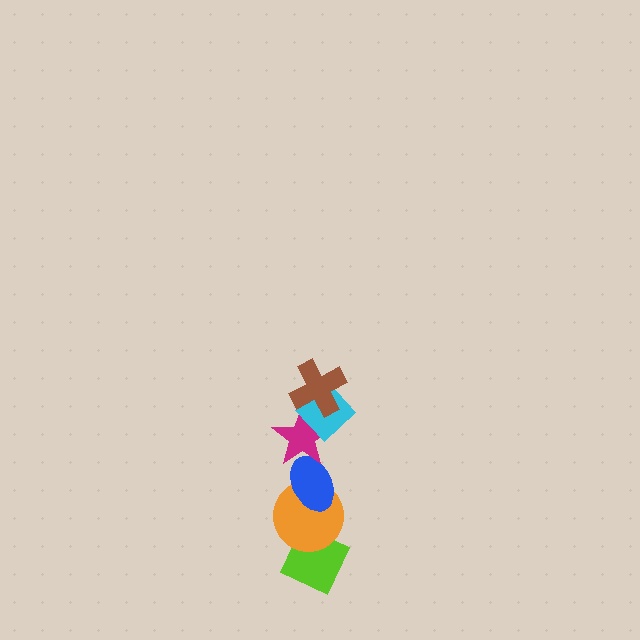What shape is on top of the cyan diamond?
The brown cross is on top of the cyan diamond.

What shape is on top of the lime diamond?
The orange circle is on top of the lime diamond.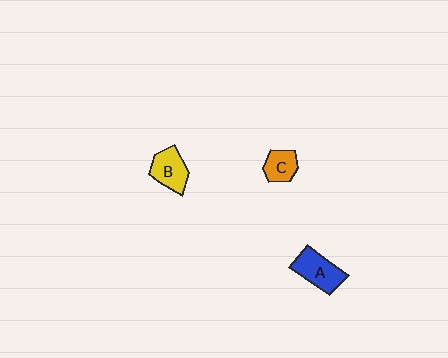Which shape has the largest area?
Shape A (blue).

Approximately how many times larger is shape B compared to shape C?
Approximately 1.3 times.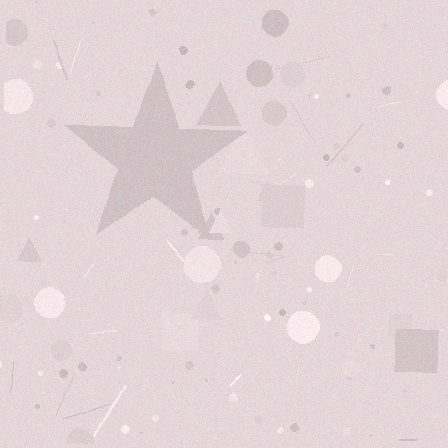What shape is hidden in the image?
A star is hidden in the image.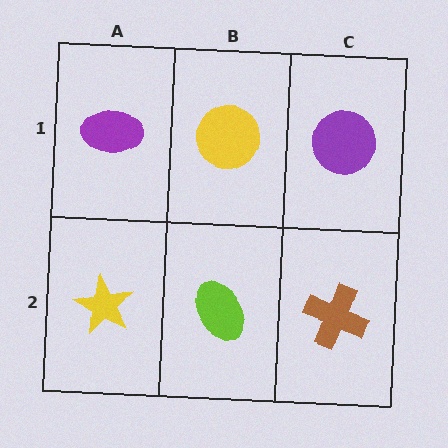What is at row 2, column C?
A brown cross.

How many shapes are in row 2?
3 shapes.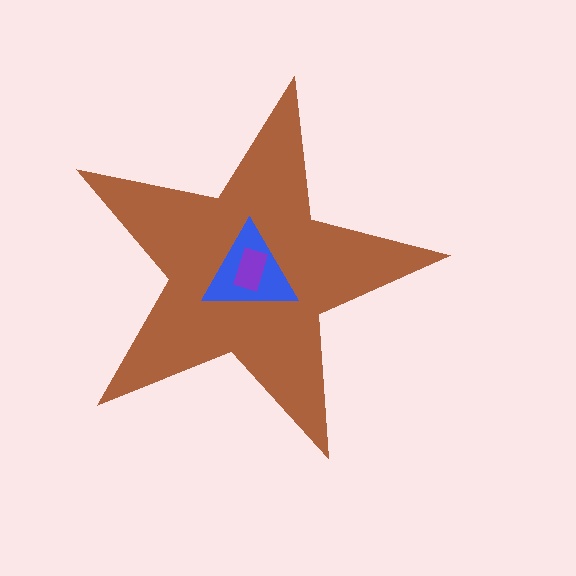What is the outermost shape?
The brown star.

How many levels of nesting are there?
3.